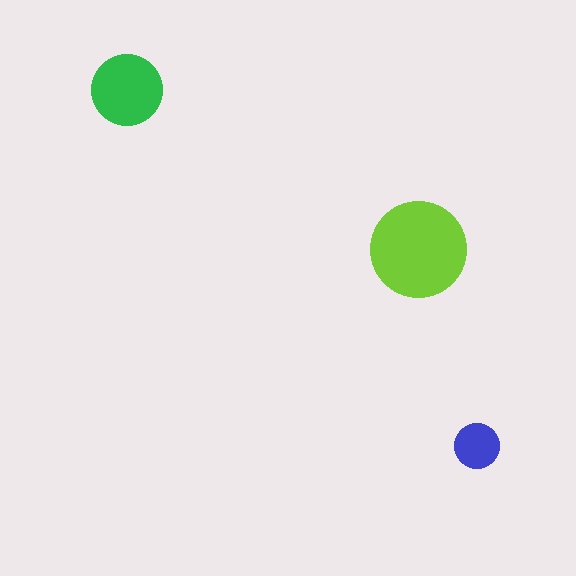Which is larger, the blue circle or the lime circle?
The lime one.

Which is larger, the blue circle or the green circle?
The green one.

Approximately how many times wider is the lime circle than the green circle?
About 1.5 times wider.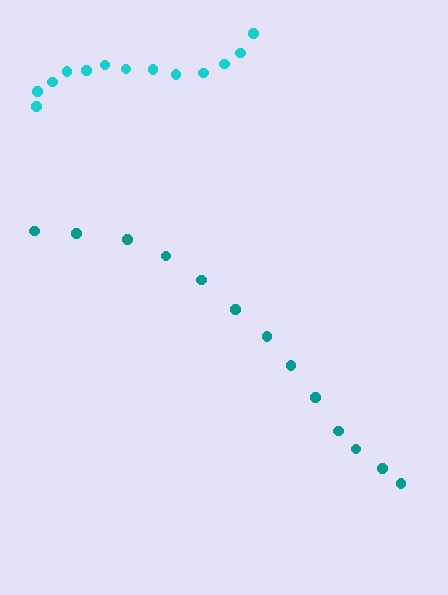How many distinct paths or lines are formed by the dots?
There are 2 distinct paths.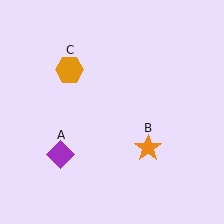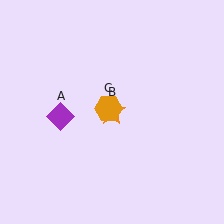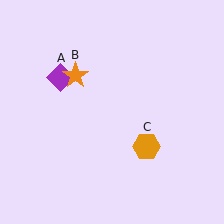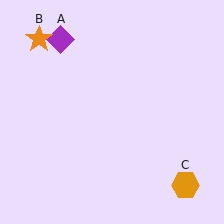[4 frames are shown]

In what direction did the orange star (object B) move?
The orange star (object B) moved up and to the left.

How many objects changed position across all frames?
3 objects changed position: purple diamond (object A), orange star (object B), orange hexagon (object C).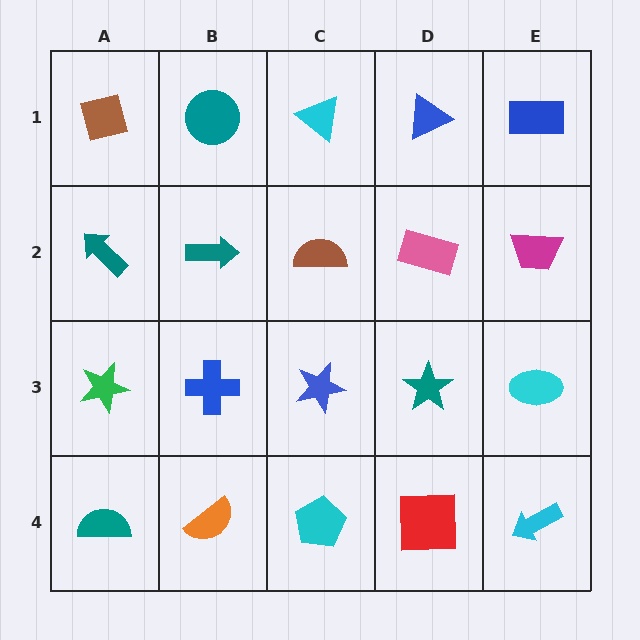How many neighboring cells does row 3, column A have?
3.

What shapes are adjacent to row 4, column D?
A teal star (row 3, column D), a cyan pentagon (row 4, column C), a cyan arrow (row 4, column E).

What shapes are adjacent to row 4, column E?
A cyan ellipse (row 3, column E), a red square (row 4, column D).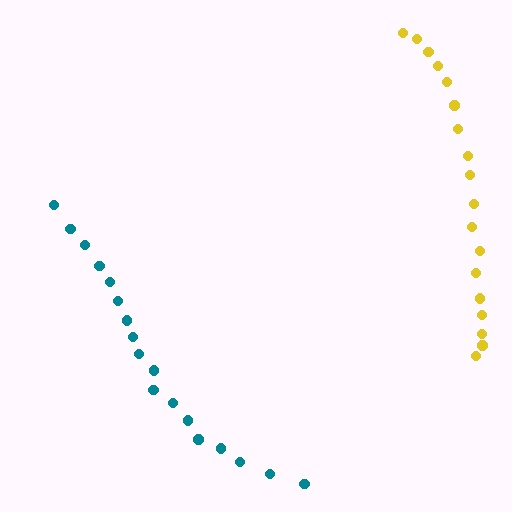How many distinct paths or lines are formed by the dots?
There are 2 distinct paths.